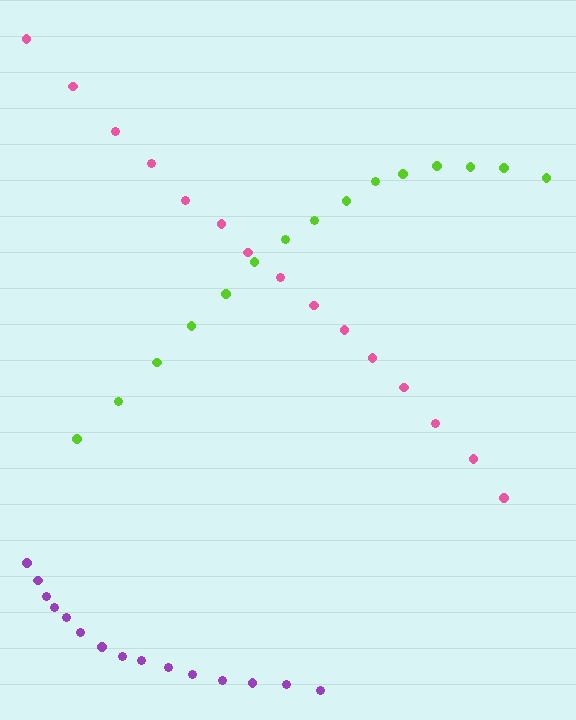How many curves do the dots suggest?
There are 3 distinct paths.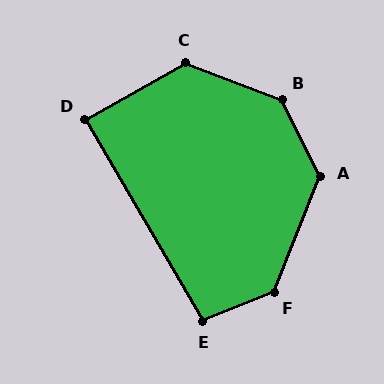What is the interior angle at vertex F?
Approximately 134 degrees (obtuse).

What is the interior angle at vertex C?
Approximately 130 degrees (obtuse).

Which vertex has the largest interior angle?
B, at approximately 137 degrees.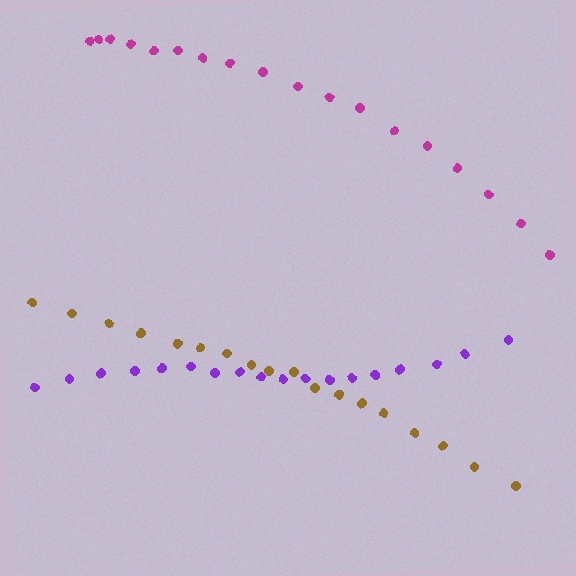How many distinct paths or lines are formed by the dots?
There are 3 distinct paths.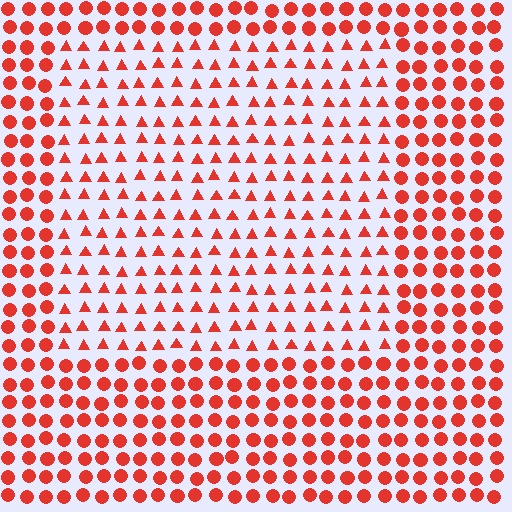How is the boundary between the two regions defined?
The boundary is defined by a change in element shape: triangles inside vs. circles outside. All elements share the same color and spacing.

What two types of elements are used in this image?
The image uses triangles inside the rectangle region and circles outside it.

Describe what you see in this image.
The image is filled with small red elements arranged in a uniform grid. A rectangle-shaped region contains triangles, while the surrounding area contains circles. The boundary is defined purely by the change in element shape.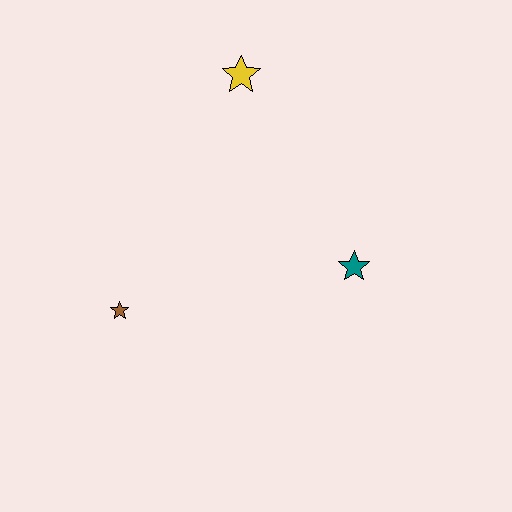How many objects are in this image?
There are 3 objects.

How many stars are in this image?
There are 3 stars.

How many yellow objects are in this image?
There is 1 yellow object.